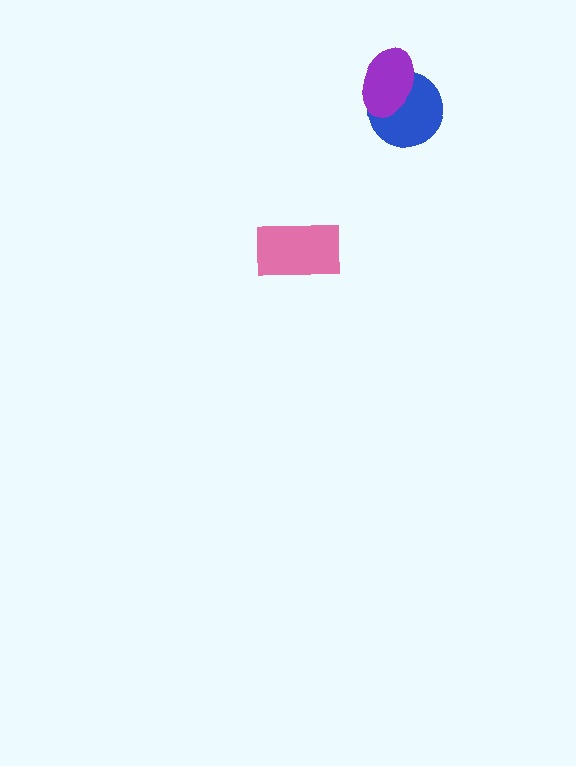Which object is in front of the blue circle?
The purple ellipse is in front of the blue circle.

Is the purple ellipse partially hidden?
No, no other shape covers it.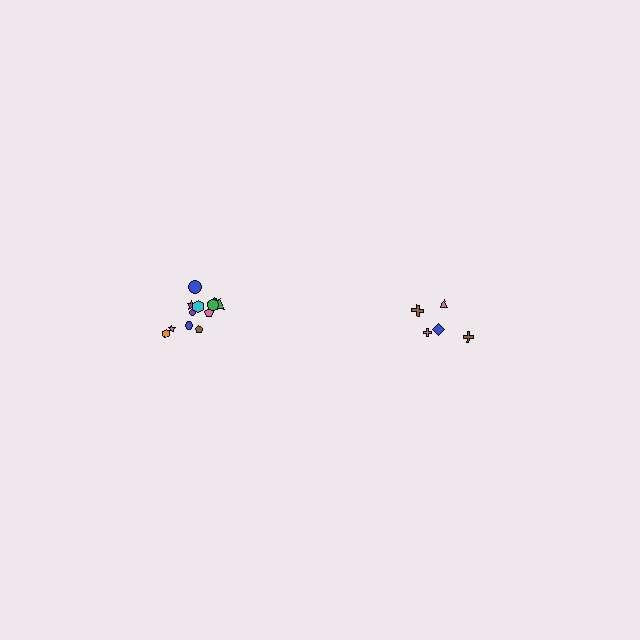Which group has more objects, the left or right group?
The left group.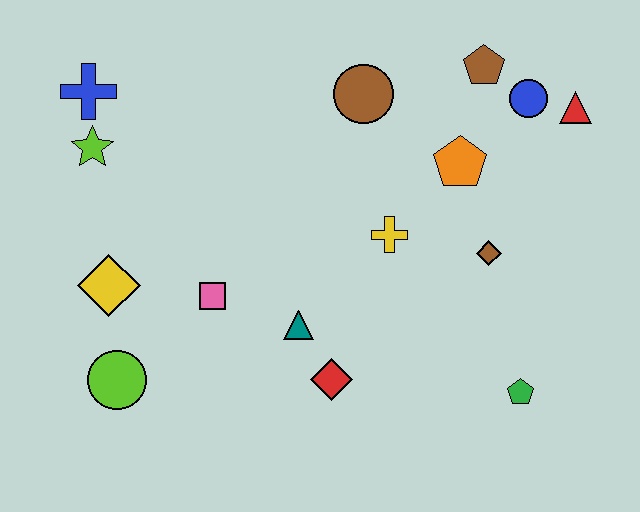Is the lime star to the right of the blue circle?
No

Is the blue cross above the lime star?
Yes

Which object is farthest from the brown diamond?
The blue cross is farthest from the brown diamond.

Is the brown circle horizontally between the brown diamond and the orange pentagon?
No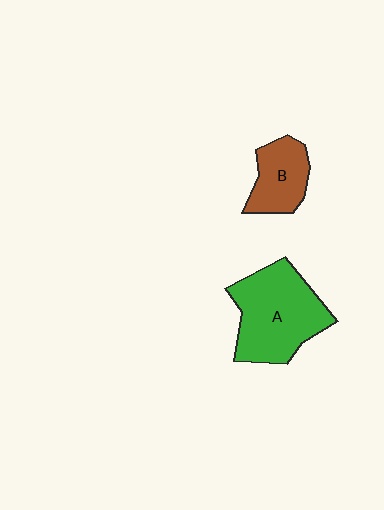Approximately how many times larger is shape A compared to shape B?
Approximately 1.9 times.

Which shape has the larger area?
Shape A (green).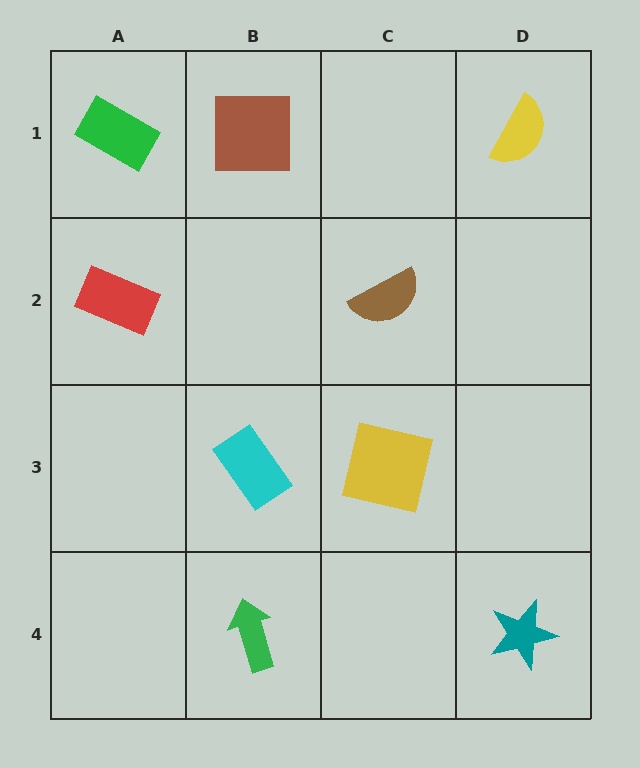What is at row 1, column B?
A brown square.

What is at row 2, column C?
A brown semicircle.